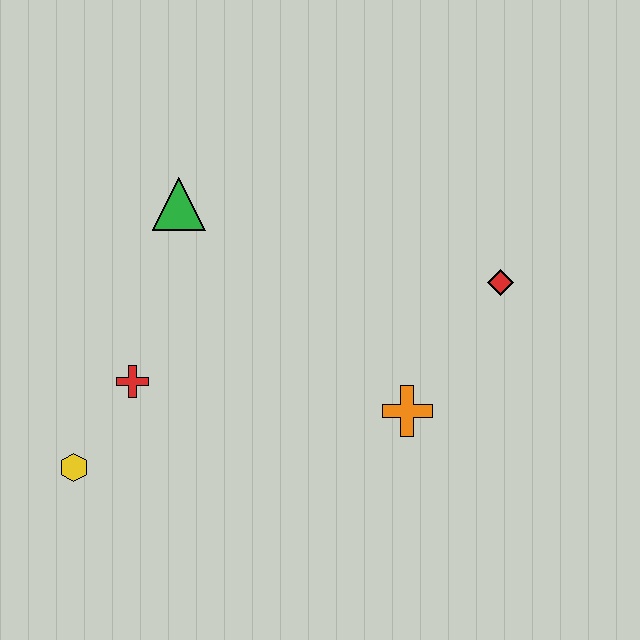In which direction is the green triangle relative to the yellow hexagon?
The green triangle is above the yellow hexagon.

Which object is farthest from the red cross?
The red diamond is farthest from the red cross.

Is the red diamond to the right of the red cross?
Yes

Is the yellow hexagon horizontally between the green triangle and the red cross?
No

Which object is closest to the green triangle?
The red cross is closest to the green triangle.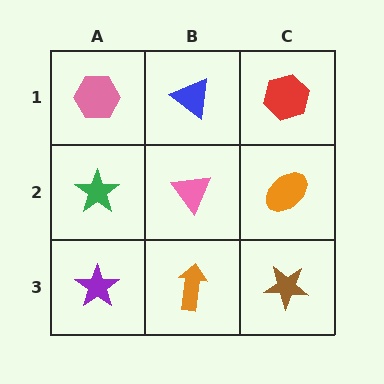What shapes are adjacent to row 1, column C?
An orange ellipse (row 2, column C), a blue triangle (row 1, column B).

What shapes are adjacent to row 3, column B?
A pink triangle (row 2, column B), a purple star (row 3, column A), a brown star (row 3, column C).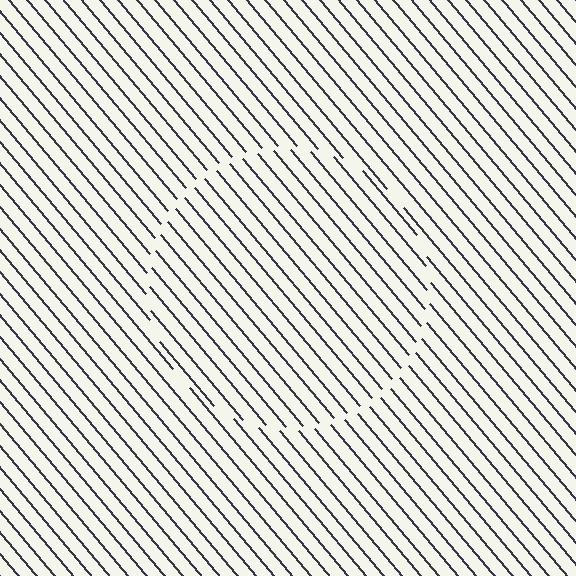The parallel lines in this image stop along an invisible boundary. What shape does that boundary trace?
An illusory circle. The interior of the shape contains the same grating, shifted by half a period — the contour is defined by the phase discontinuity where line-ends from the inner and outer gratings abut.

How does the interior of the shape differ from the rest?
The interior of the shape contains the same grating, shifted by half a period — the contour is defined by the phase discontinuity where line-ends from the inner and outer gratings abut.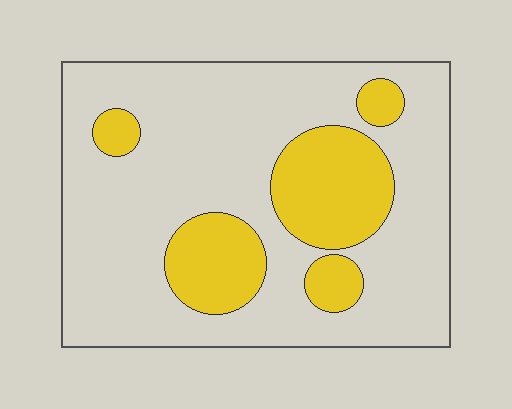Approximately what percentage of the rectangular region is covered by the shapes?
Approximately 25%.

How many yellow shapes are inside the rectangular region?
5.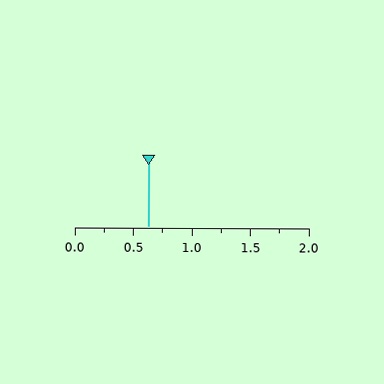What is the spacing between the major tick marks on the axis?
The major ticks are spaced 0.5 apart.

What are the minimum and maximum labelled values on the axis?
The axis runs from 0.0 to 2.0.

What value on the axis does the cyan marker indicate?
The marker indicates approximately 0.62.